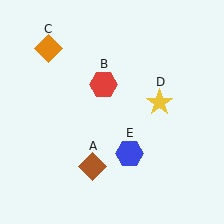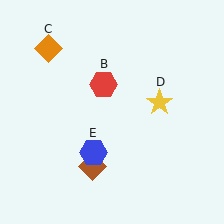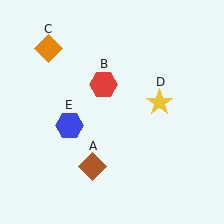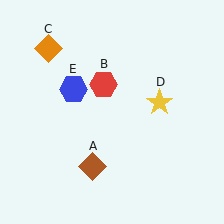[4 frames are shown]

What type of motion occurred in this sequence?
The blue hexagon (object E) rotated clockwise around the center of the scene.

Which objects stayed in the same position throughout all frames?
Brown diamond (object A) and red hexagon (object B) and orange diamond (object C) and yellow star (object D) remained stationary.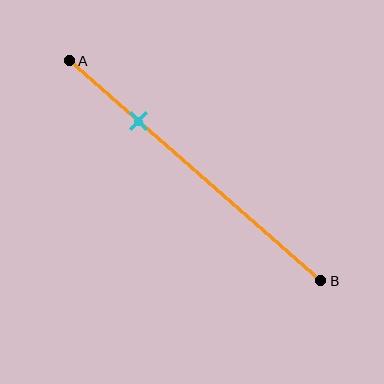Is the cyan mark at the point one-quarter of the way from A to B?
Yes, the mark is approximately at the one-quarter point.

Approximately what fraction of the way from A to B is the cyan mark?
The cyan mark is approximately 25% of the way from A to B.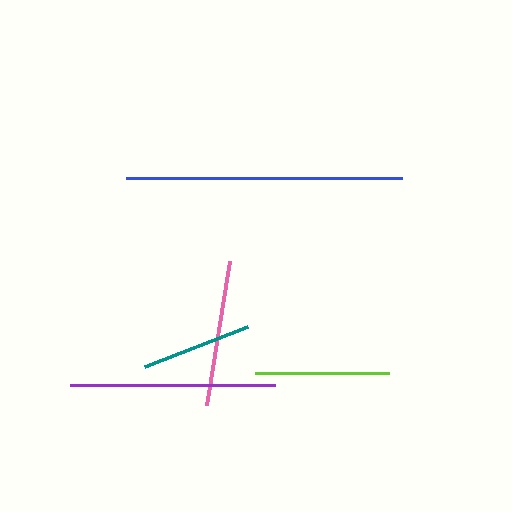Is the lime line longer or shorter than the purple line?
The purple line is longer than the lime line.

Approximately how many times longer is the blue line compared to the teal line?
The blue line is approximately 2.5 times the length of the teal line.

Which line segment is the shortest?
The teal line is the shortest at approximately 110 pixels.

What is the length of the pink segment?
The pink segment is approximately 145 pixels long.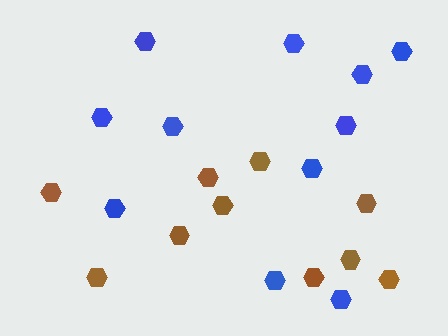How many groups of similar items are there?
There are 2 groups: one group of brown hexagons (10) and one group of blue hexagons (11).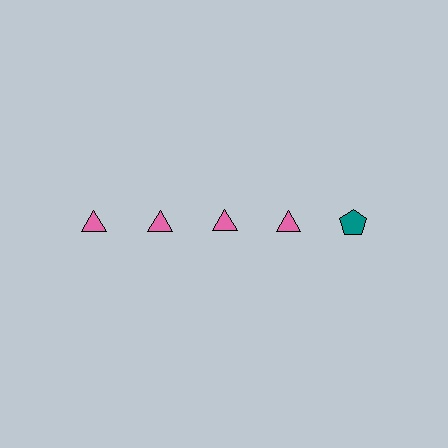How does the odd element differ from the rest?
It differs in both color (teal instead of pink) and shape (pentagon instead of triangle).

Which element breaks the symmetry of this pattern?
The teal pentagon in the top row, rightmost column breaks the symmetry. All other shapes are pink triangles.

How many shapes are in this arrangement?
There are 5 shapes arranged in a grid pattern.